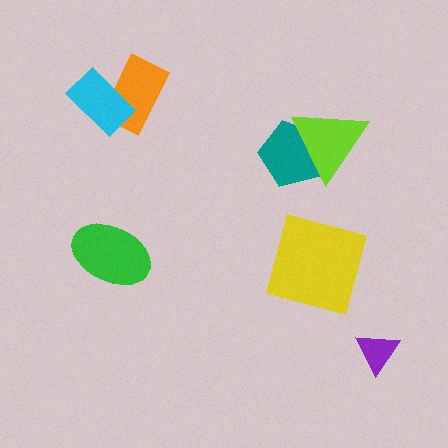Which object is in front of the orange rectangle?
The cyan rectangle is in front of the orange rectangle.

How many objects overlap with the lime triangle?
1 object overlaps with the lime triangle.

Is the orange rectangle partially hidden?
Yes, it is partially covered by another shape.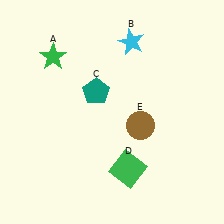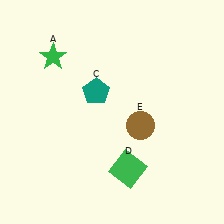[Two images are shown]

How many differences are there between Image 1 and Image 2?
There is 1 difference between the two images.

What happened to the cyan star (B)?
The cyan star (B) was removed in Image 2. It was in the top-right area of Image 1.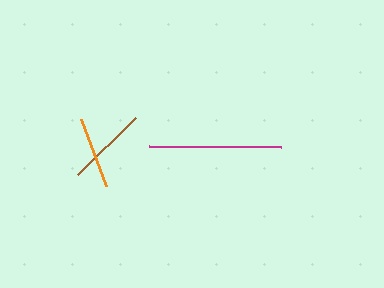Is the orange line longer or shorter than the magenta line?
The magenta line is longer than the orange line.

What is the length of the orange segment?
The orange segment is approximately 72 pixels long.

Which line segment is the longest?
The magenta line is the longest at approximately 132 pixels.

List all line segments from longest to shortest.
From longest to shortest: magenta, brown, orange.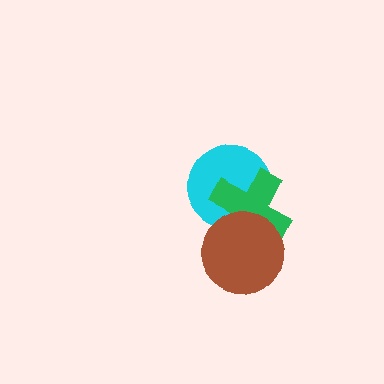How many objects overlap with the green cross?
2 objects overlap with the green cross.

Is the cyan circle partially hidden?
Yes, it is partially covered by another shape.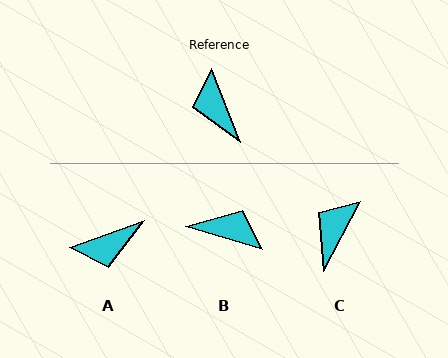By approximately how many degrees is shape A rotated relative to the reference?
Approximately 89 degrees counter-clockwise.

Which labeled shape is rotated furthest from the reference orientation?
B, about 127 degrees away.